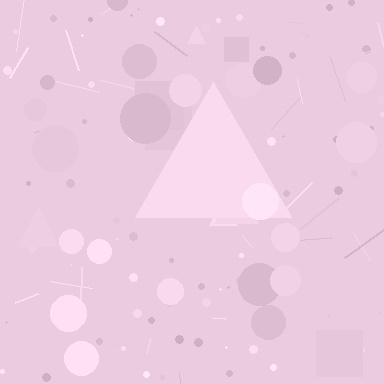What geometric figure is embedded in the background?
A triangle is embedded in the background.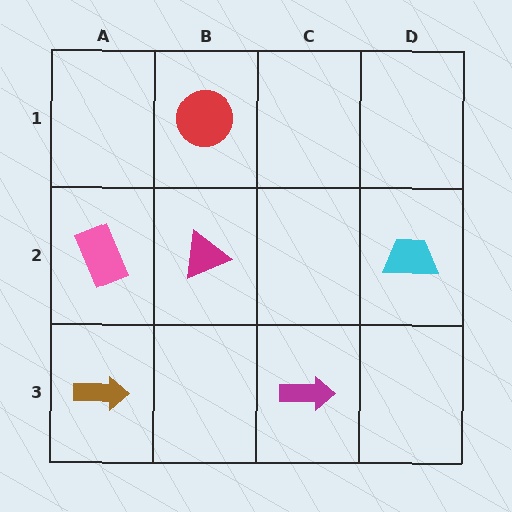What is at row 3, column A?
A brown arrow.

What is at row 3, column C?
A magenta arrow.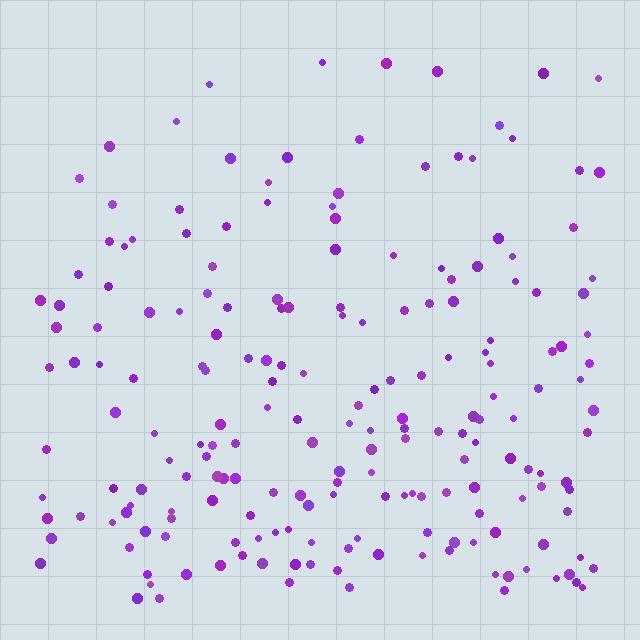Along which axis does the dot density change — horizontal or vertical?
Vertical.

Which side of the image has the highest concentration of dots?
The bottom.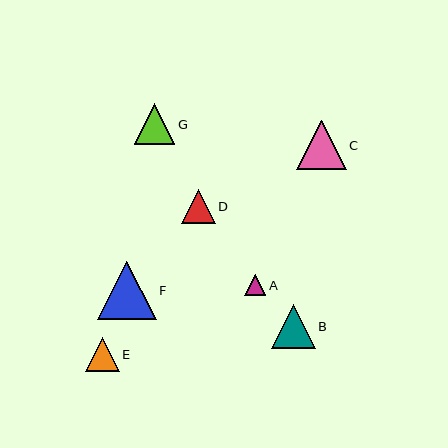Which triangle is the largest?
Triangle F is the largest with a size of approximately 58 pixels.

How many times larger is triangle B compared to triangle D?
Triangle B is approximately 1.3 times the size of triangle D.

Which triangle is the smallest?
Triangle A is the smallest with a size of approximately 21 pixels.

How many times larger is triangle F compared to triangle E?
Triangle F is approximately 1.8 times the size of triangle E.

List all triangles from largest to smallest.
From largest to smallest: F, C, B, G, D, E, A.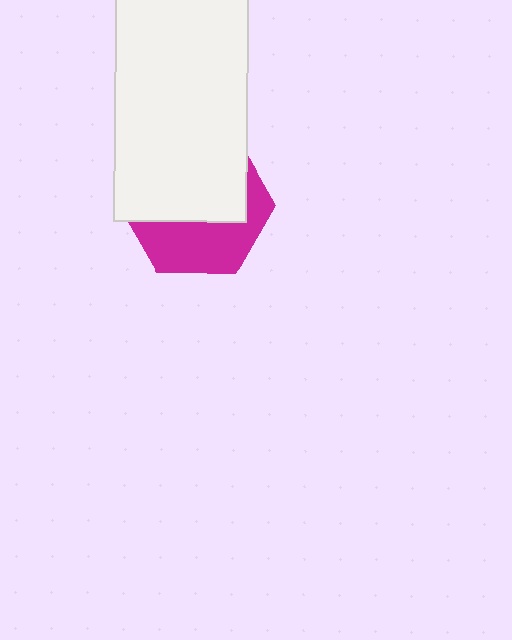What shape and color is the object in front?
The object in front is a white rectangle.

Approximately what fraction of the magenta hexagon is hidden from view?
Roughly 59% of the magenta hexagon is hidden behind the white rectangle.